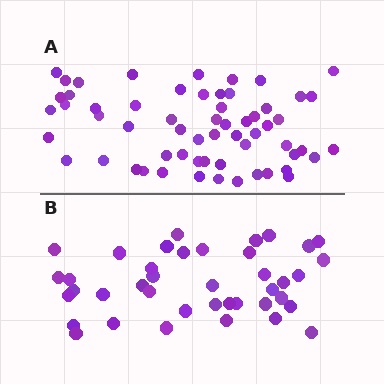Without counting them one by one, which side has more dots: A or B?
Region A (the top region) has more dots.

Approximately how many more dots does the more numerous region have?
Region A has approximately 20 more dots than region B.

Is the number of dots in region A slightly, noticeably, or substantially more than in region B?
Region A has substantially more. The ratio is roughly 1.5 to 1.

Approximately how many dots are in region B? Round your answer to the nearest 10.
About 40 dots.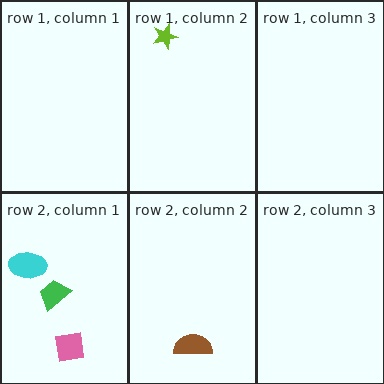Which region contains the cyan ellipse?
The row 2, column 1 region.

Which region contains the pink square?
The row 2, column 1 region.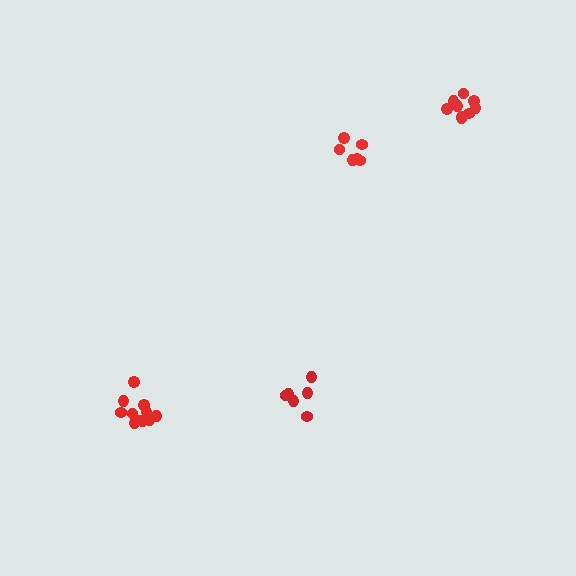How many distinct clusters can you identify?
There are 4 distinct clusters.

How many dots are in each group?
Group 1: 9 dots, Group 2: 6 dots, Group 3: 6 dots, Group 4: 11 dots (32 total).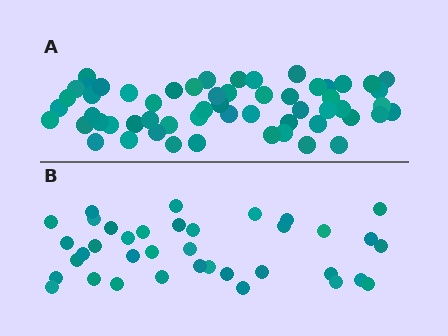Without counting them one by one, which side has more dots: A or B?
Region A (the top region) has more dots.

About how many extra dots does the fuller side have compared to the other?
Region A has approximately 20 more dots than region B.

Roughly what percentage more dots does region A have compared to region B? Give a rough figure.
About 55% more.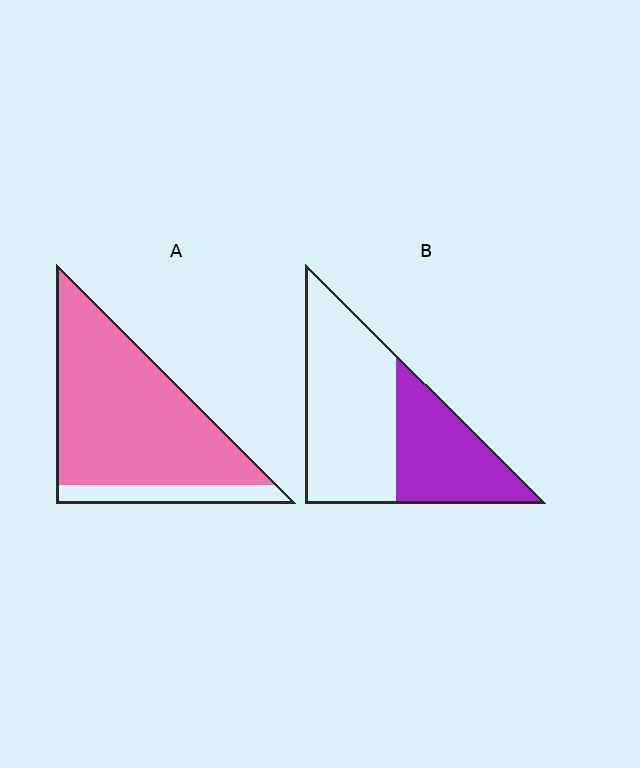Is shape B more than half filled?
No.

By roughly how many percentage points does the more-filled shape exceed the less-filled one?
By roughly 45 percentage points (A over B).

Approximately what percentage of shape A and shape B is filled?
A is approximately 85% and B is approximately 40%.